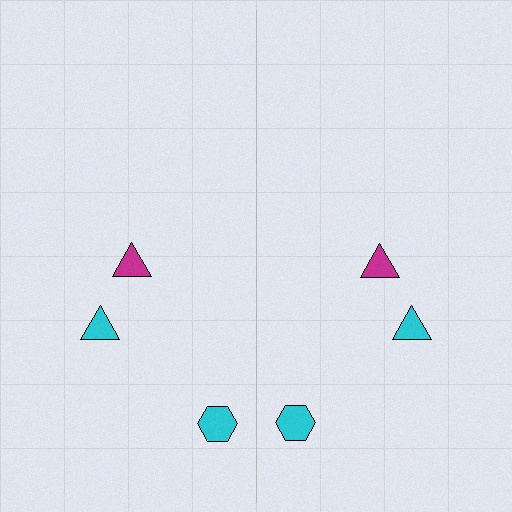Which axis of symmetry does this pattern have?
The pattern has a vertical axis of symmetry running through the center of the image.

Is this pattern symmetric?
Yes, this pattern has bilateral (reflection) symmetry.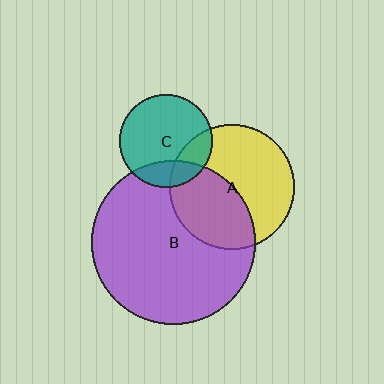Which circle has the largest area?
Circle B (purple).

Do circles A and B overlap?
Yes.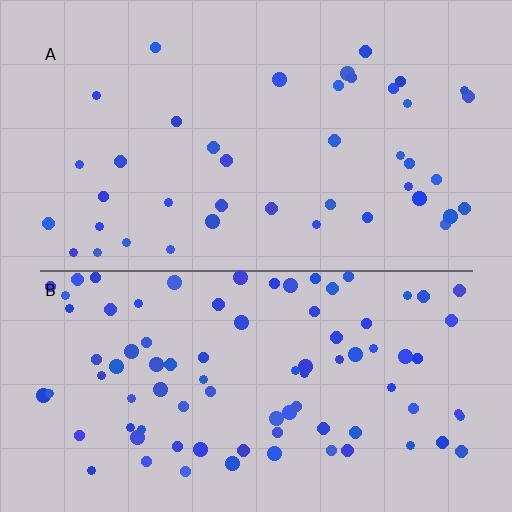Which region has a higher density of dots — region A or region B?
B (the bottom).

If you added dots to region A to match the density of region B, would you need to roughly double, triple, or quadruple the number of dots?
Approximately double.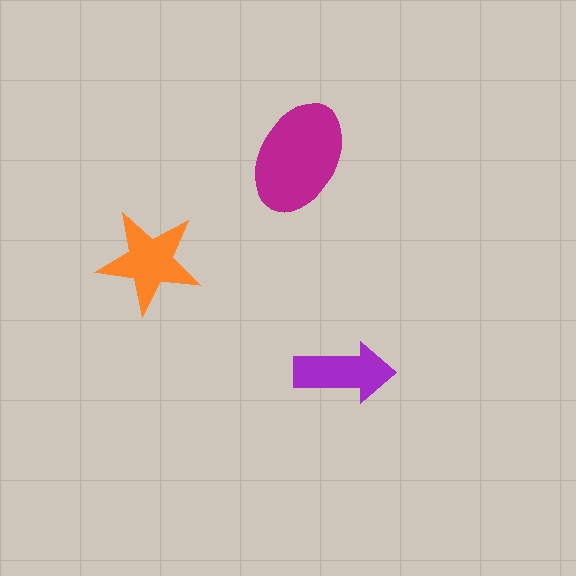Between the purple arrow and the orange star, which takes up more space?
The orange star.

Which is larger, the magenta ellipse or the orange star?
The magenta ellipse.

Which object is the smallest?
The purple arrow.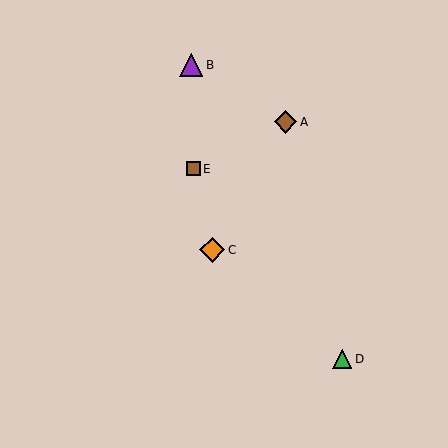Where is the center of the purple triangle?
The center of the purple triangle is at (191, 65).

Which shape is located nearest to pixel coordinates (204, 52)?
The purple triangle (labeled B) at (191, 65) is nearest to that location.